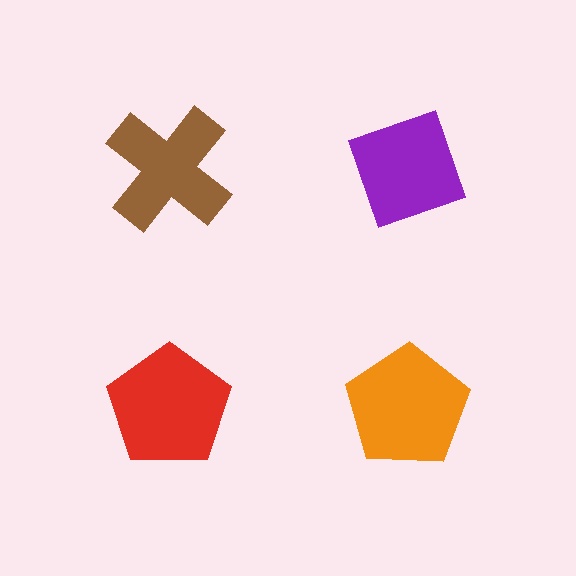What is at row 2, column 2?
An orange pentagon.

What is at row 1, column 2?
A purple diamond.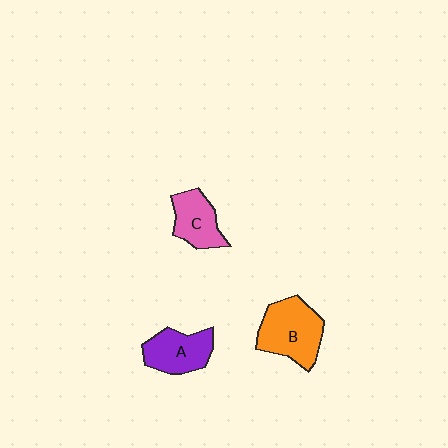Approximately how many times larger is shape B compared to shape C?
Approximately 1.5 times.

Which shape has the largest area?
Shape B (orange).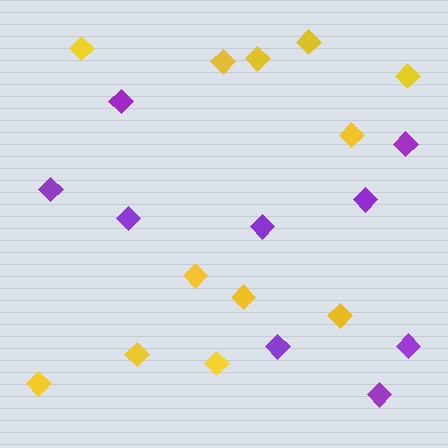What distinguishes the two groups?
There are 2 groups: one group of yellow diamonds (12) and one group of purple diamonds (9).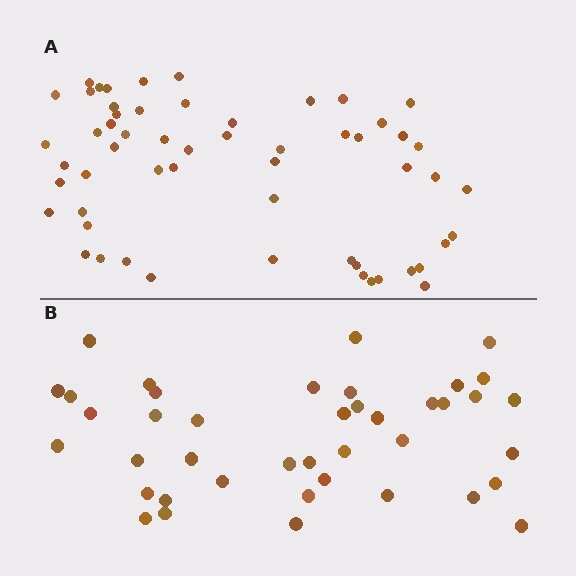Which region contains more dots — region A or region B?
Region A (the top region) has more dots.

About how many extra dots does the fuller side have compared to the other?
Region A has approximately 15 more dots than region B.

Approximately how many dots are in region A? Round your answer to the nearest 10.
About 60 dots. (The exact count is 57, which rounds to 60.)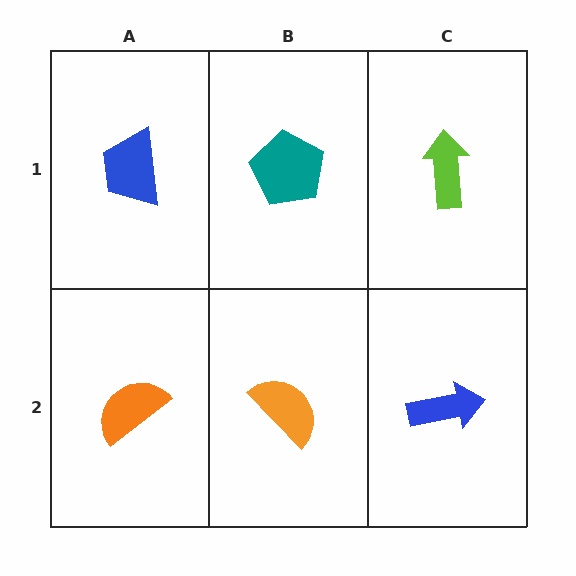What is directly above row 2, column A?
A blue trapezoid.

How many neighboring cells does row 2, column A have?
2.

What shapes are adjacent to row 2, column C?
A lime arrow (row 1, column C), an orange semicircle (row 2, column B).